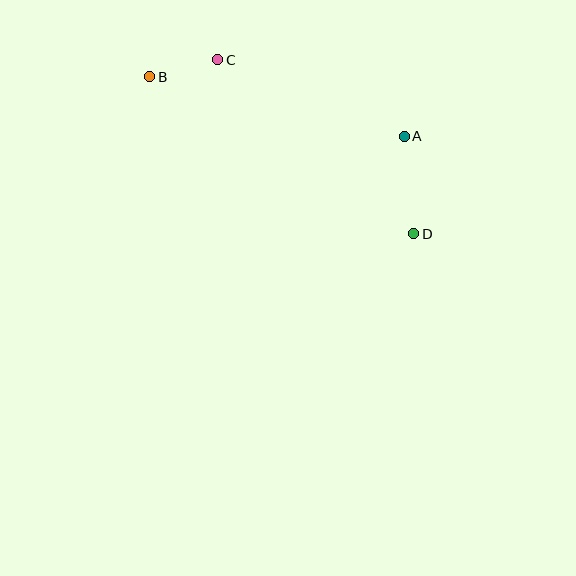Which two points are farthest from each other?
Points B and D are farthest from each other.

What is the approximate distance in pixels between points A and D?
The distance between A and D is approximately 98 pixels.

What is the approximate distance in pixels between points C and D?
The distance between C and D is approximately 262 pixels.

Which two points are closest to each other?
Points B and C are closest to each other.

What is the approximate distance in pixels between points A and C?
The distance between A and C is approximately 202 pixels.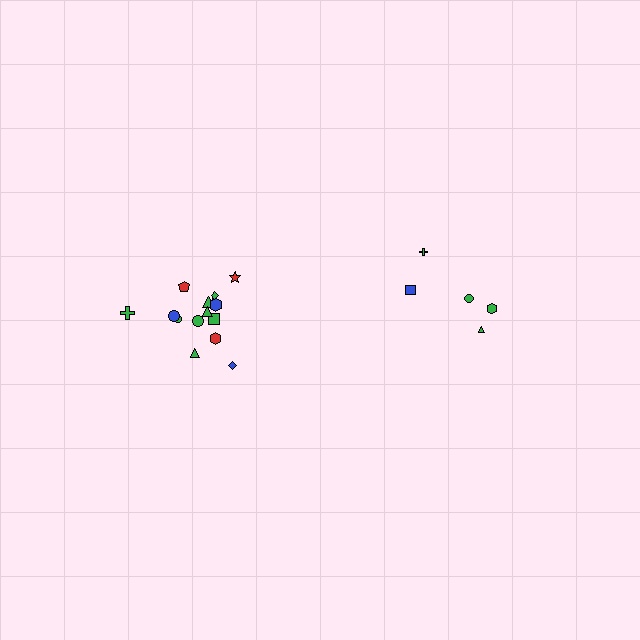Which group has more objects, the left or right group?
The left group.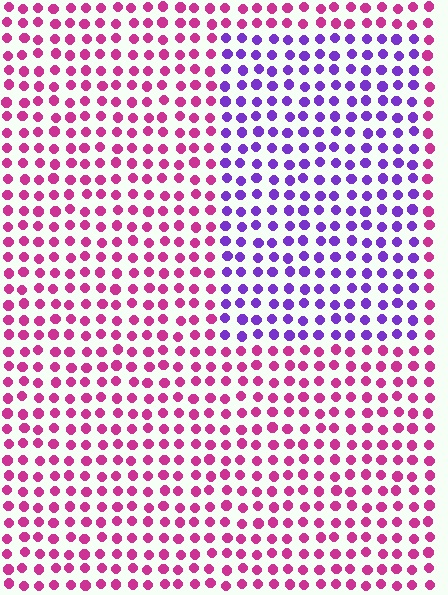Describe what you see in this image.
The image is filled with small magenta elements in a uniform arrangement. A rectangle-shaped region is visible where the elements are tinted to a slightly different hue, forming a subtle color boundary.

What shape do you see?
I see a rectangle.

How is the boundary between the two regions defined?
The boundary is defined purely by a slight shift in hue (about 54 degrees). Spacing, size, and orientation are identical on both sides.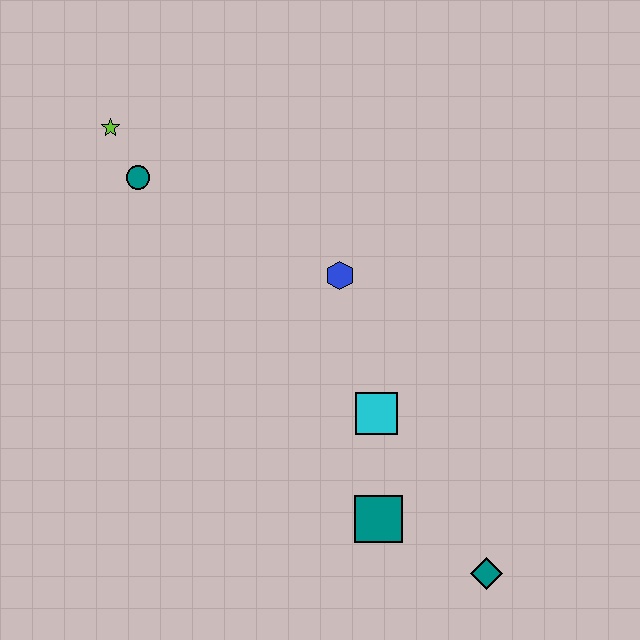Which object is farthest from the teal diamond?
The lime star is farthest from the teal diamond.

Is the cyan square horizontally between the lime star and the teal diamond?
Yes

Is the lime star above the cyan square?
Yes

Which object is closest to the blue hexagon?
The cyan square is closest to the blue hexagon.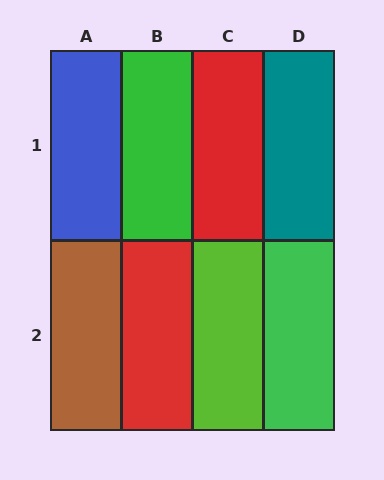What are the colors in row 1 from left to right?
Blue, green, red, teal.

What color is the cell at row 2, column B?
Red.